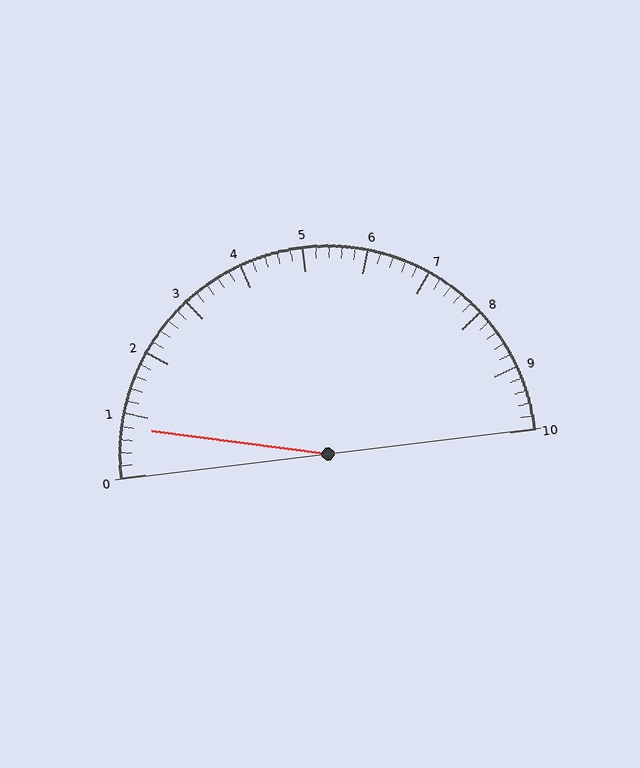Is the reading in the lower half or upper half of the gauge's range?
The reading is in the lower half of the range (0 to 10).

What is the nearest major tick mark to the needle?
The nearest major tick mark is 1.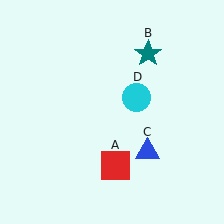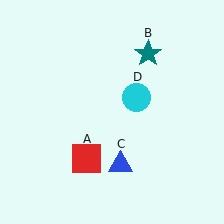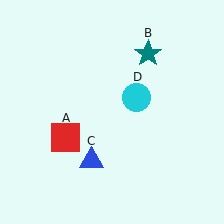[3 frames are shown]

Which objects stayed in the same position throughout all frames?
Teal star (object B) and cyan circle (object D) remained stationary.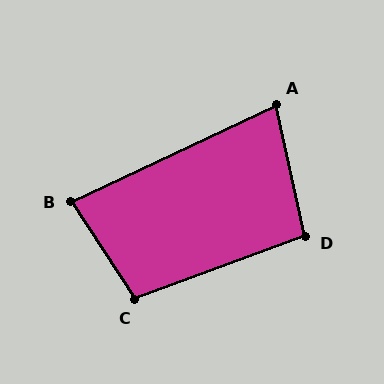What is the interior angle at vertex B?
Approximately 82 degrees (acute).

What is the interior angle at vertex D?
Approximately 98 degrees (obtuse).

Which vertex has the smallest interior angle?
A, at approximately 77 degrees.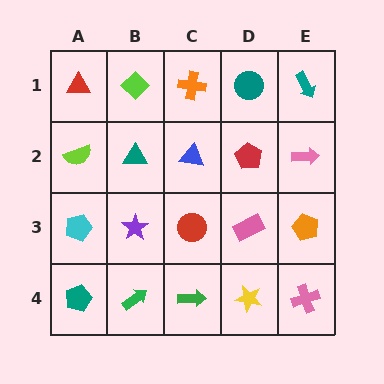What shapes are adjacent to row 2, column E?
A teal arrow (row 1, column E), an orange pentagon (row 3, column E), a red pentagon (row 2, column D).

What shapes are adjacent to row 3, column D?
A red pentagon (row 2, column D), a yellow star (row 4, column D), a red circle (row 3, column C), an orange pentagon (row 3, column E).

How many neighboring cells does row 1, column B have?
3.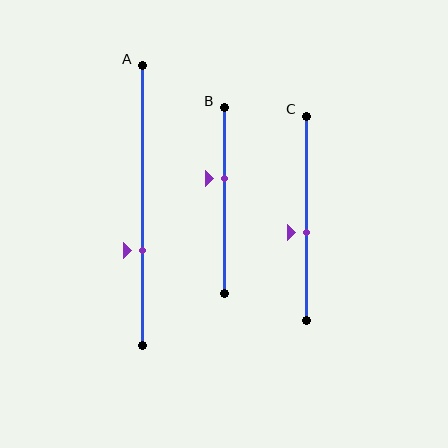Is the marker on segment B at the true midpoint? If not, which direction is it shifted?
No, the marker on segment B is shifted upward by about 12% of the segment length.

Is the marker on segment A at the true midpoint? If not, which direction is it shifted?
No, the marker on segment A is shifted downward by about 16% of the segment length.